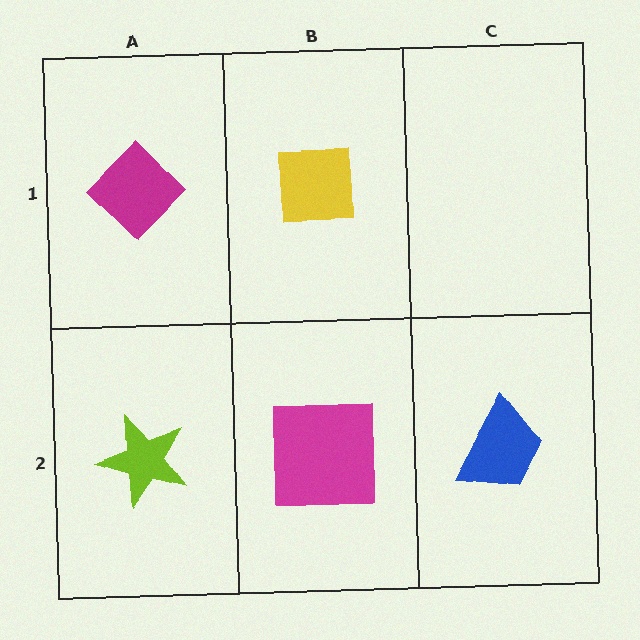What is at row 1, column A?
A magenta diamond.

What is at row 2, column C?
A blue trapezoid.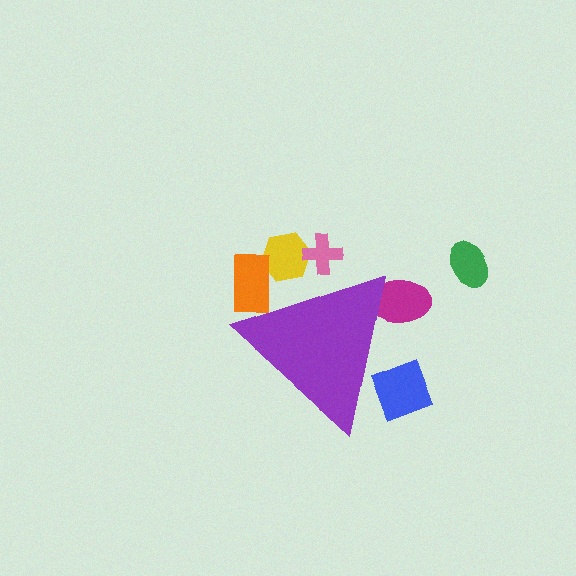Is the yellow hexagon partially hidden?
Yes, the yellow hexagon is partially hidden behind the purple triangle.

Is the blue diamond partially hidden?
Yes, the blue diamond is partially hidden behind the purple triangle.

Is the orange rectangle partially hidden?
Yes, the orange rectangle is partially hidden behind the purple triangle.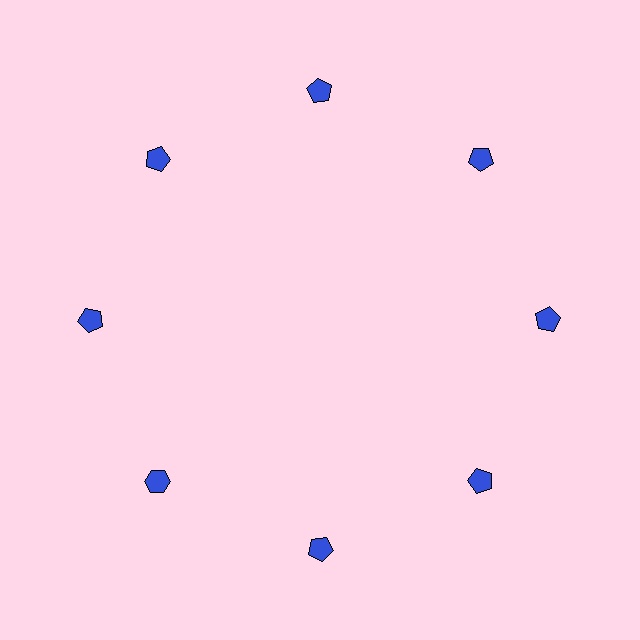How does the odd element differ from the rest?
It has a different shape: hexagon instead of pentagon.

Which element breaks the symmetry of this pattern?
The blue hexagon at roughly the 8 o'clock position breaks the symmetry. All other shapes are blue pentagons.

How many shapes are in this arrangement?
There are 8 shapes arranged in a ring pattern.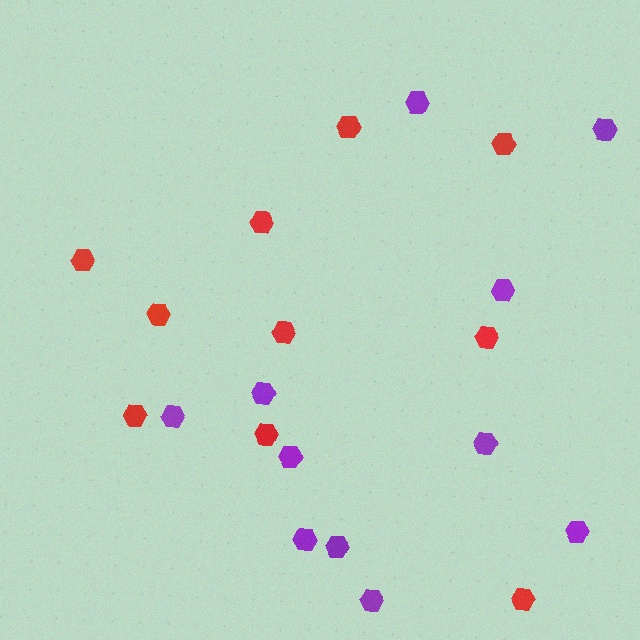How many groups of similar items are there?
There are 2 groups: one group of red hexagons (10) and one group of purple hexagons (11).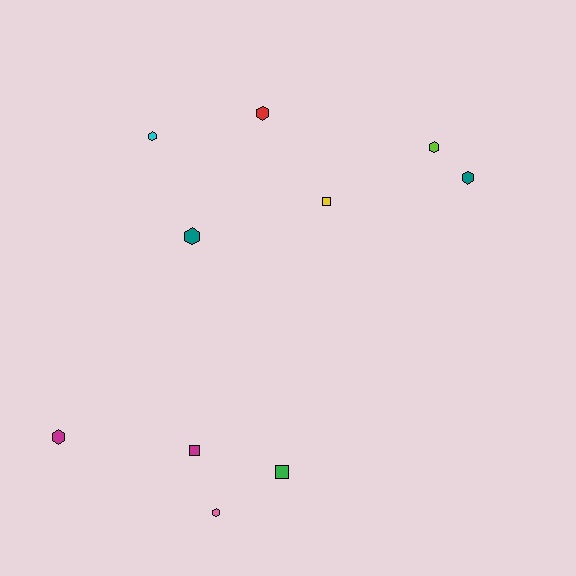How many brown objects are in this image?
There are no brown objects.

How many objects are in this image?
There are 10 objects.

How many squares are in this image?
There are 3 squares.